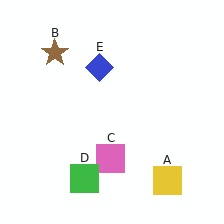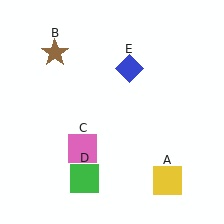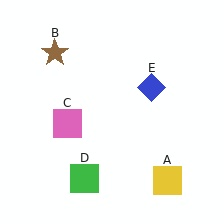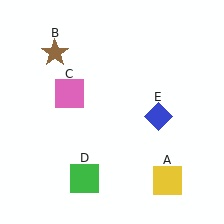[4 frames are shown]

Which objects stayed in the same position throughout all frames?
Yellow square (object A) and brown star (object B) and green square (object D) remained stationary.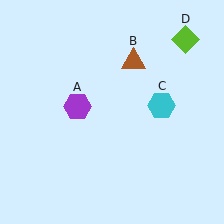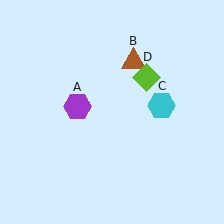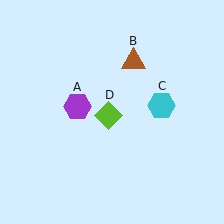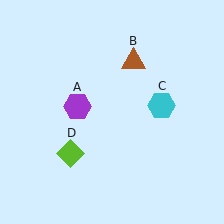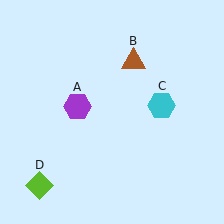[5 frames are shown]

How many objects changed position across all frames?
1 object changed position: lime diamond (object D).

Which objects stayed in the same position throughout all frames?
Purple hexagon (object A) and brown triangle (object B) and cyan hexagon (object C) remained stationary.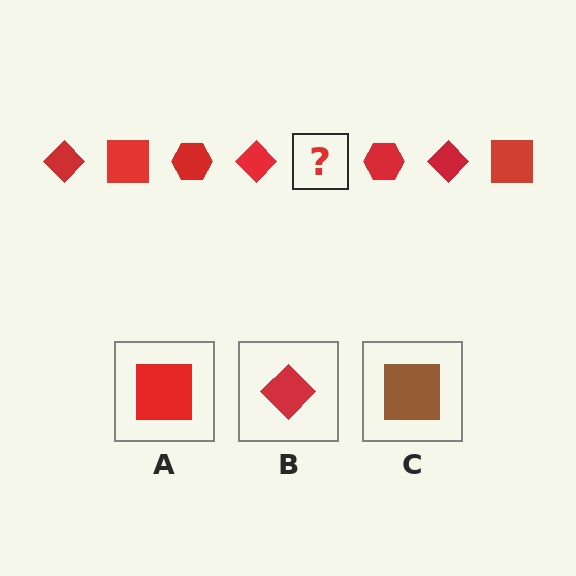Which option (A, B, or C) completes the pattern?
A.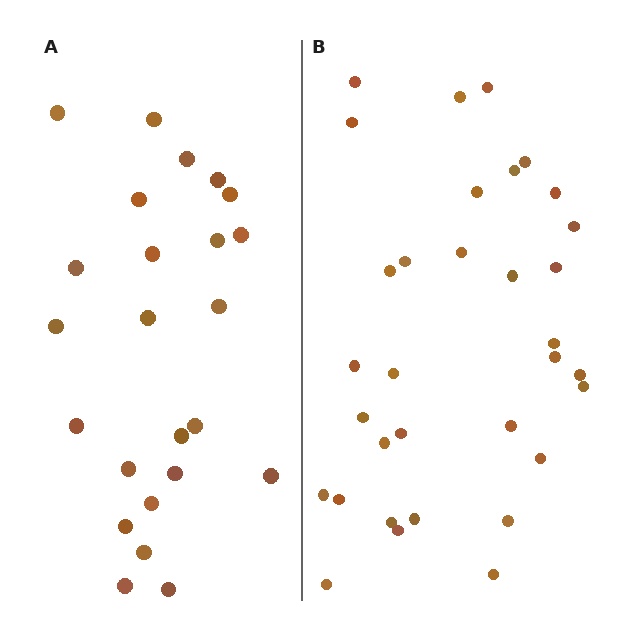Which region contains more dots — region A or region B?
Region B (the right region) has more dots.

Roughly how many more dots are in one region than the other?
Region B has roughly 8 or so more dots than region A.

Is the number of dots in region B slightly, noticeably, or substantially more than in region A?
Region B has noticeably more, but not dramatically so. The ratio is roughly 1.4 to 1.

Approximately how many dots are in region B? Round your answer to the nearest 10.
About 30 dots. (The exact count is 33, which rounds to 30.)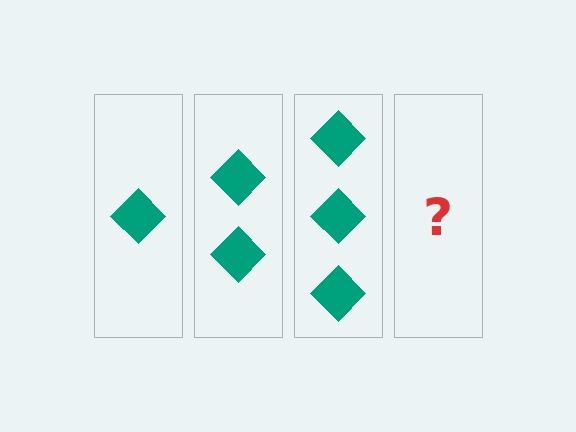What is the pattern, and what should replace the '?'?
The pattern is that each step adds one more diamond. The '?' should be 4 diamonds.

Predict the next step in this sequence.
The next step is 4 diamonds.